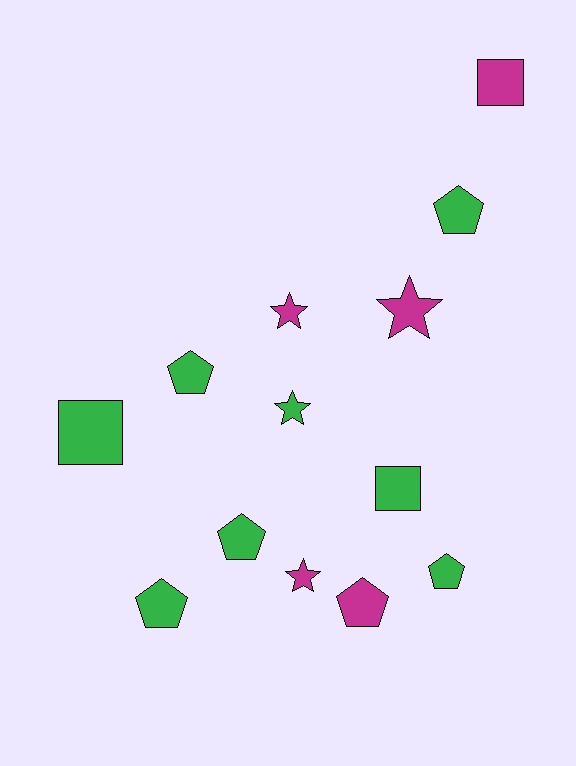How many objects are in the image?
There are 13 objects.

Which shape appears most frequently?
Pentagon, with 6 objects.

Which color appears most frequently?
Green, with 8 objects.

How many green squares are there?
There are 2 green squares.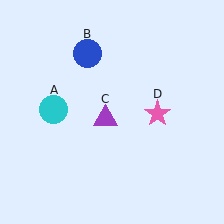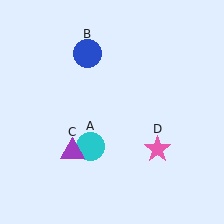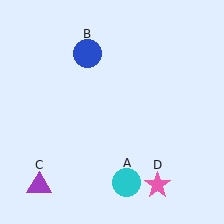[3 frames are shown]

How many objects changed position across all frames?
3 objects changed position: cyan circle (object A), purple triangle (object C), pink star (object D).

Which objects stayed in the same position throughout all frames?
Blue circle (object B) remained stationary.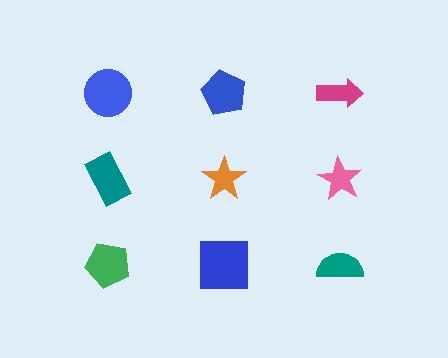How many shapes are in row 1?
3 shapes.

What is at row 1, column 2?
A blue pentagon.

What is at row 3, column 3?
A teal semicircle.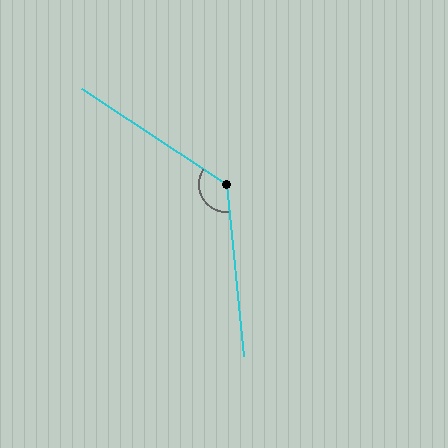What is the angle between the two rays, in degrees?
Approximately 129 degrees.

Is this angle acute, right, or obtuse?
It is obtuse.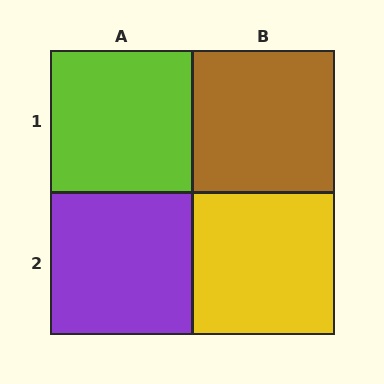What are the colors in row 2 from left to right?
Purple, yellow.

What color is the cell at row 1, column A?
Lime.